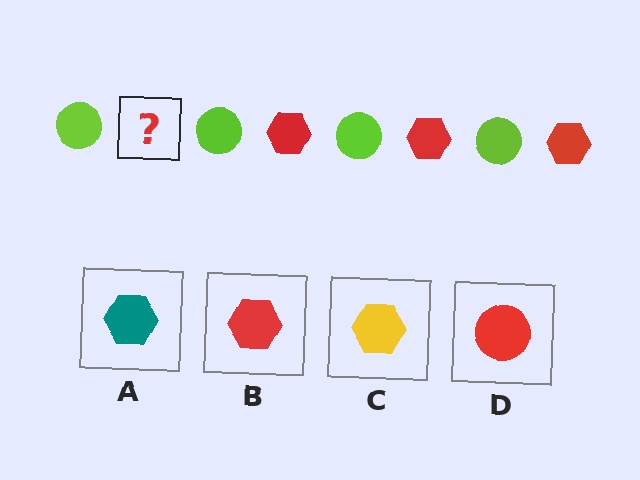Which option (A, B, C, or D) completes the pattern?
B.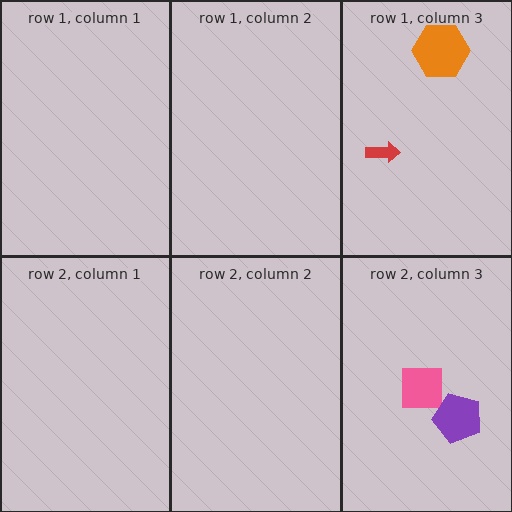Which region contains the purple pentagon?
The row 2, column 3 region.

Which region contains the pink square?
The row 2, column 3 region.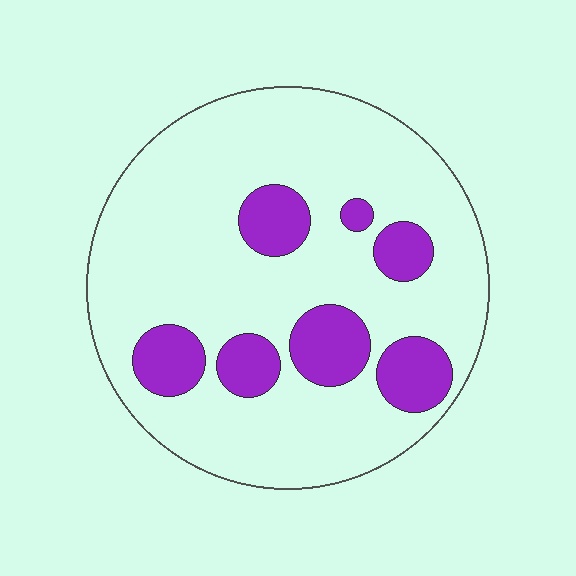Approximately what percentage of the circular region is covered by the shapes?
Approximately 20%.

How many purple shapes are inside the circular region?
7.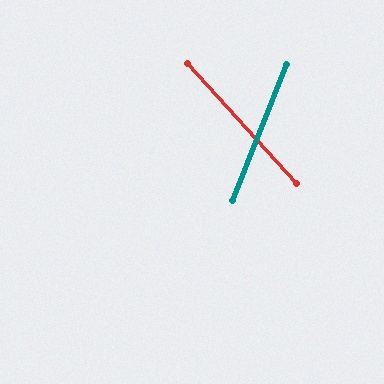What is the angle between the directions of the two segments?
Approximately 64 degrees.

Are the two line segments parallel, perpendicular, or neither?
Neither parallel nor perpendicular — they differ by about 64°.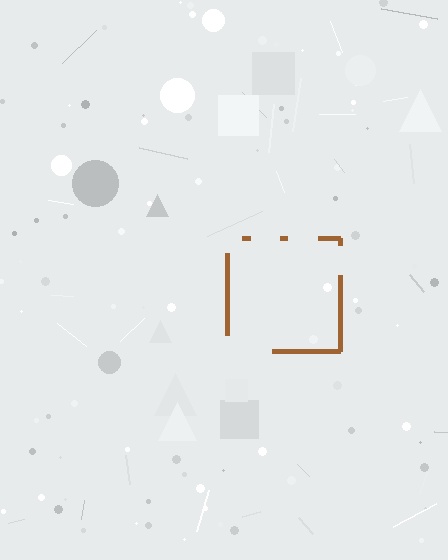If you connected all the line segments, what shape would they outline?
They would outline a square.